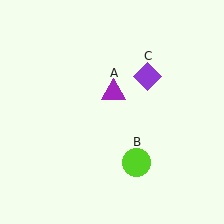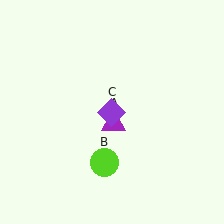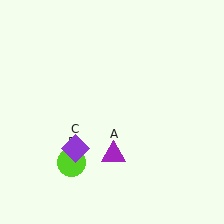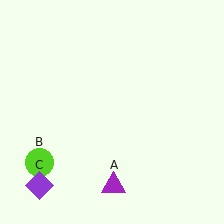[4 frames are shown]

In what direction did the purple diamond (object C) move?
The purple diamond (object C) moved down and to the left.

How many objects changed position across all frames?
3 objects changed position: purple triangle (object A), lime circle (object B), purple diamond (object C).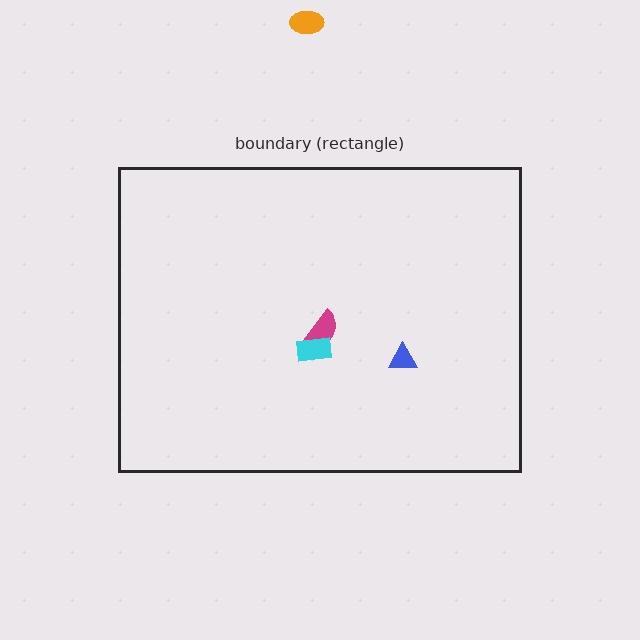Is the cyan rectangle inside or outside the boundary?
Inside.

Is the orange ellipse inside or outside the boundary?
Outside.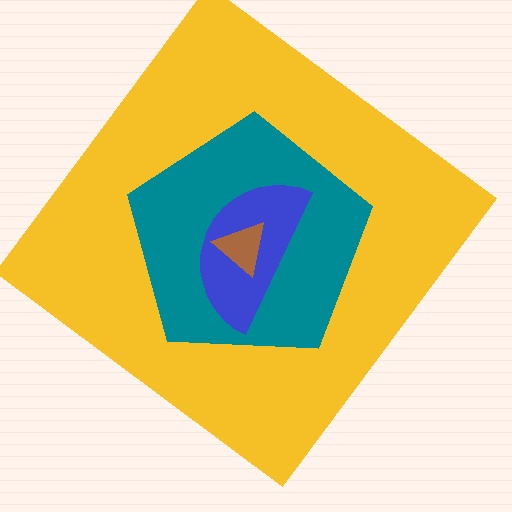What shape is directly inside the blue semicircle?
The brown triangle.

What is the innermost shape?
The brown triangle.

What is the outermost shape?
The yellow diamond.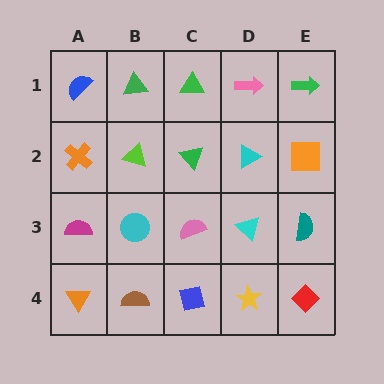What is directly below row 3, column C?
A blue square.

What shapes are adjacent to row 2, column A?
A blue semicircle (row 1, column A), a magenta semicircle (row 3, column A), a lime triangle (row 2, column B).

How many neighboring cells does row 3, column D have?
4.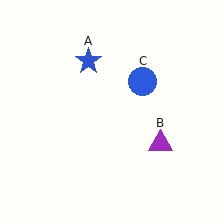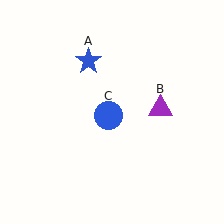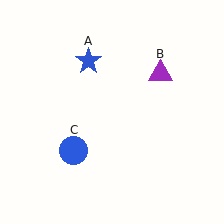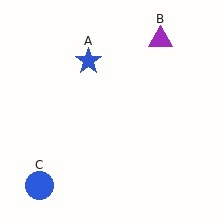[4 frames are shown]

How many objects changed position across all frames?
2 objects changed position: purple triangle (object B), blue circle (object C).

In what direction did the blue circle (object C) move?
The blue circle (object C) moved down and to the left.